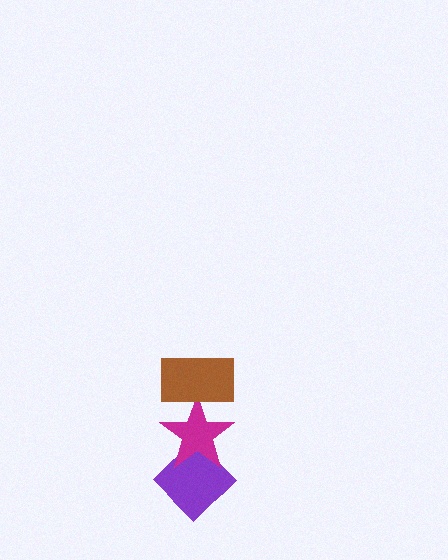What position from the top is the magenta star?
The magenta star is 2nd from the top.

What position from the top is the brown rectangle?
The brown rectangle is 1st from the top.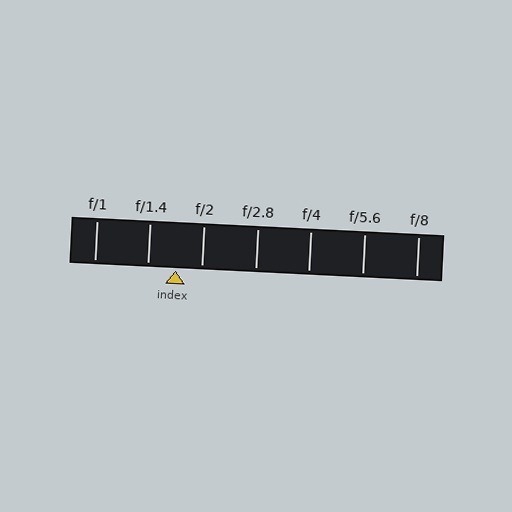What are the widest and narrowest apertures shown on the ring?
The widest aperture shown is f/1 and the narrowest is f/8.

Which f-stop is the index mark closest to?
The index mark is closest to f/2.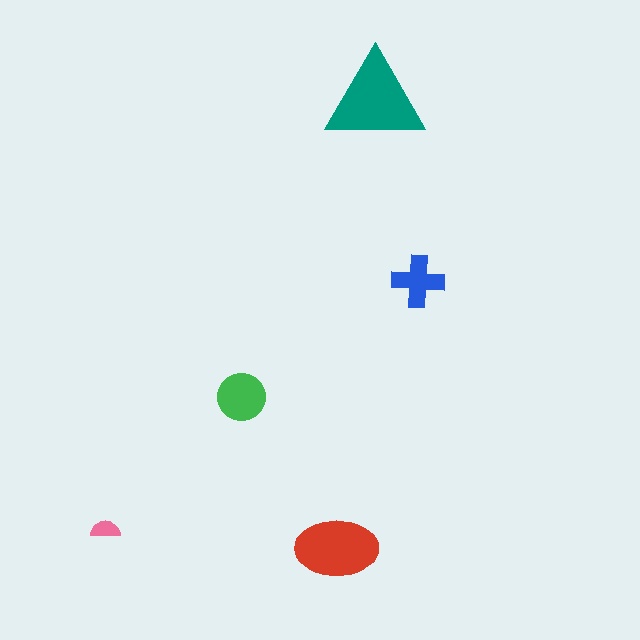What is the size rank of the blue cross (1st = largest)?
4th.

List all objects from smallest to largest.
The pink semicircle, the blue cross, the green circle, the red ellipse, the teal triangle.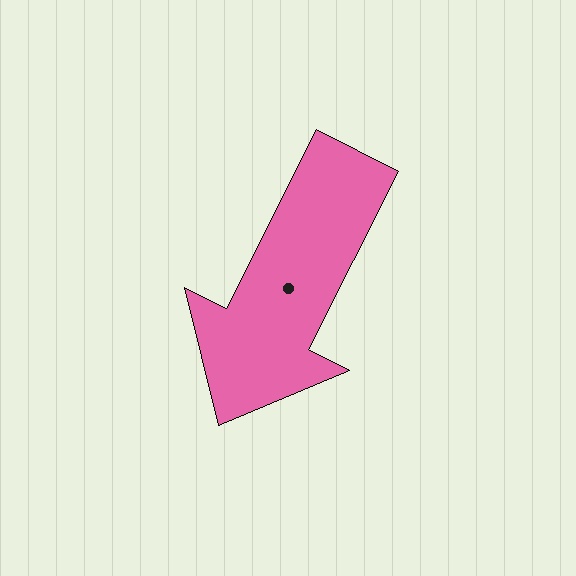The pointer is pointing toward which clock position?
Roughly 7 o'clock.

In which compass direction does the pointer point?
Southwest.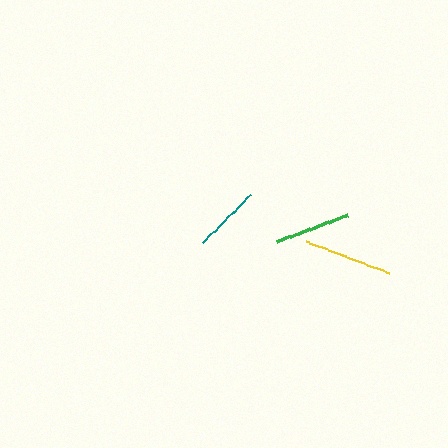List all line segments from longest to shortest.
From longest to shortest: yellow, green, teal.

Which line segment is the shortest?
The teal line is the shortest at approximately 68 pixels.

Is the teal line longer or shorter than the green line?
The green line is longer than the teal line.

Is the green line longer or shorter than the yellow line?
The yellow line is longer than the green line.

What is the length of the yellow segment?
The yellow segment is approximately 88 pixels long.